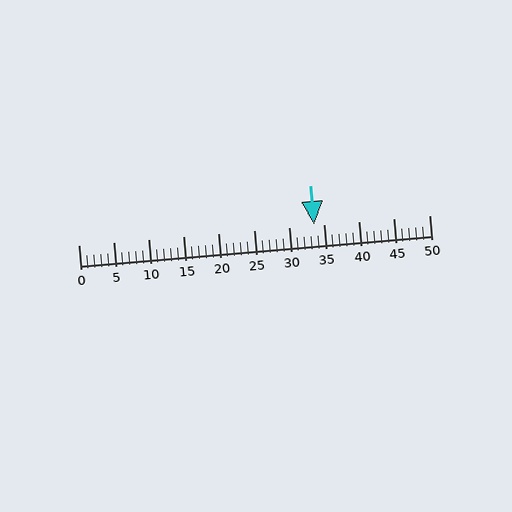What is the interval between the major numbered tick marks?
The major tick marks are spaced 5 units apart.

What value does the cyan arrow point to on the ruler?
The cyan arrow points to approximately 34.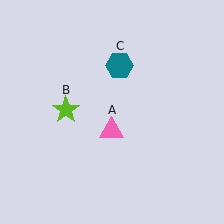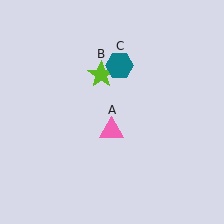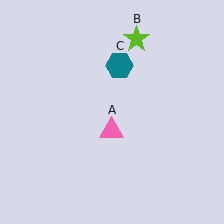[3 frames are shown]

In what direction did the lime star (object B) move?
The lime star (object B) moved up and to the right.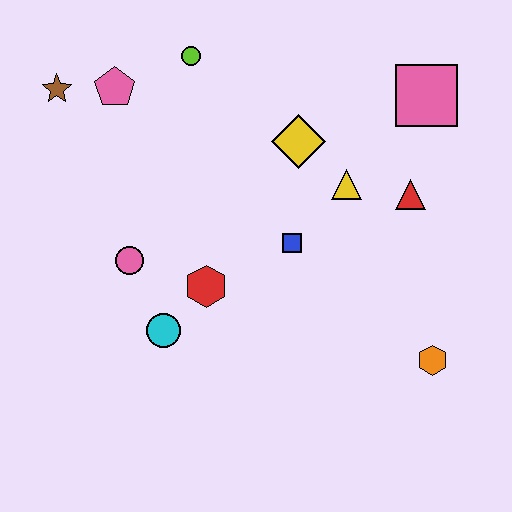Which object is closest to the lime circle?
The pink pentagon is closest to the lime circle.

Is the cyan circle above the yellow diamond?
No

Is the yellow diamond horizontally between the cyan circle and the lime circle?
No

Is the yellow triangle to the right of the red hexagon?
Yes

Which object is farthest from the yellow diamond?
The orange hexagon is farthest from the yellow diamond.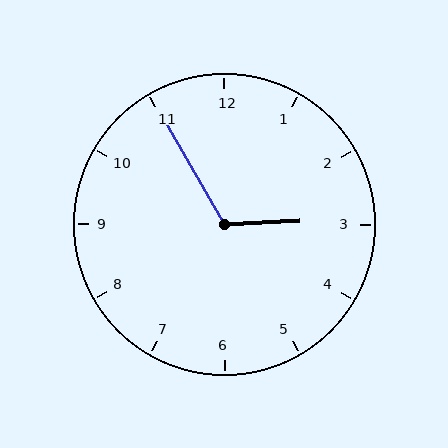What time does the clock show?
2:55.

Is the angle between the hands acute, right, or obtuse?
It is obtuse.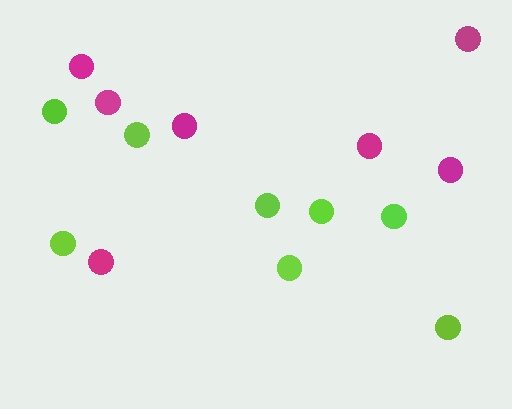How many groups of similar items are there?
There are 2 groups: one group of magenta circles (7) and one group of lime circles (8).